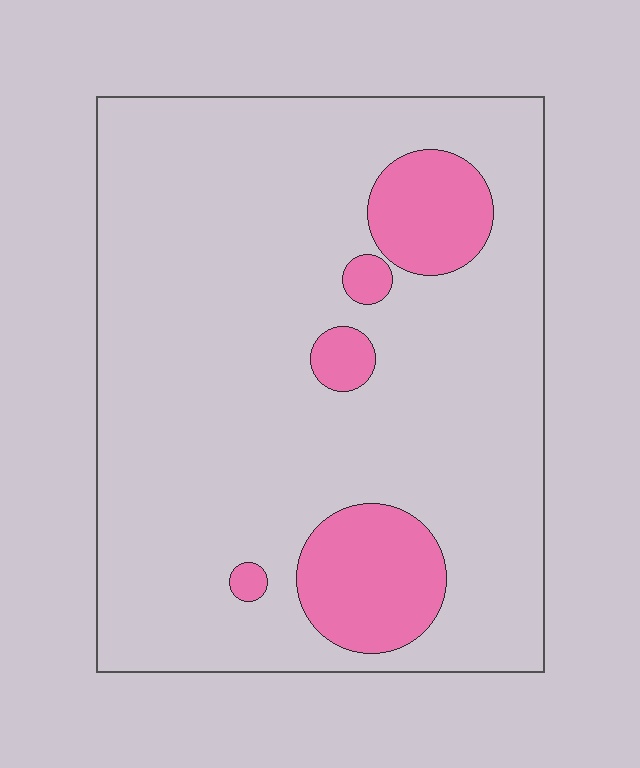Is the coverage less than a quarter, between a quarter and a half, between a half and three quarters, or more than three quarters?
Less than a quarter.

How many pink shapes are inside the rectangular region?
5.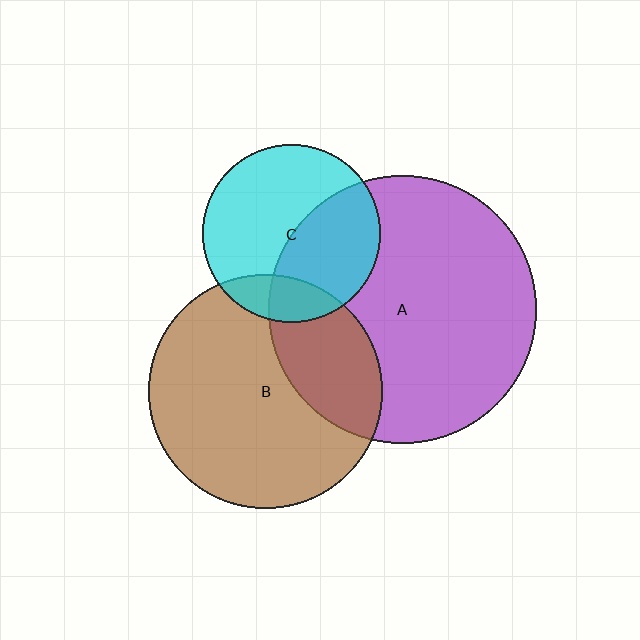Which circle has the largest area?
Circle A (purple).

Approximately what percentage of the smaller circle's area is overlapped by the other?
Approximately 30%.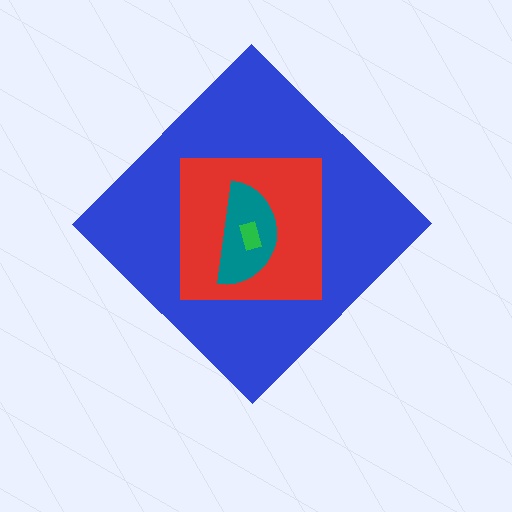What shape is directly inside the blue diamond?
The red square.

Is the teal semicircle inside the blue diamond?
Yes.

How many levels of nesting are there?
4.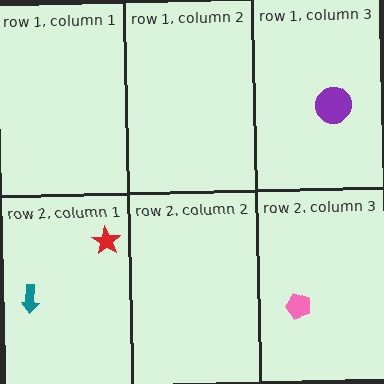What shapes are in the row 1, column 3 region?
The purple circle.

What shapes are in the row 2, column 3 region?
The pink pentagon.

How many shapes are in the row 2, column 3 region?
1.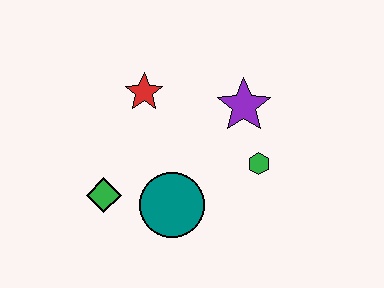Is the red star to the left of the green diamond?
No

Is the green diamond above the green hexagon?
No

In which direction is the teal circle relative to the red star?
The teal circle is below the red star.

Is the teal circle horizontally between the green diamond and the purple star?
Yes